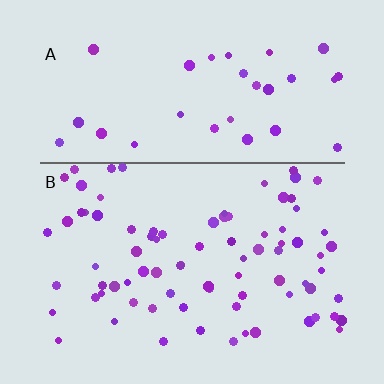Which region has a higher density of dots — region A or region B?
B (the bottom).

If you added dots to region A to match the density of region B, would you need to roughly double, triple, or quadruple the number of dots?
Approximately double.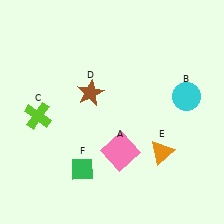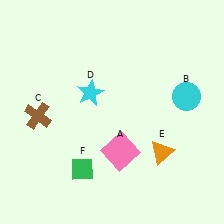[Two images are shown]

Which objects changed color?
C changed from lime to brown. D changed from brown to cyan.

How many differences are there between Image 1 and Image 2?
There are 2 differences between the two images.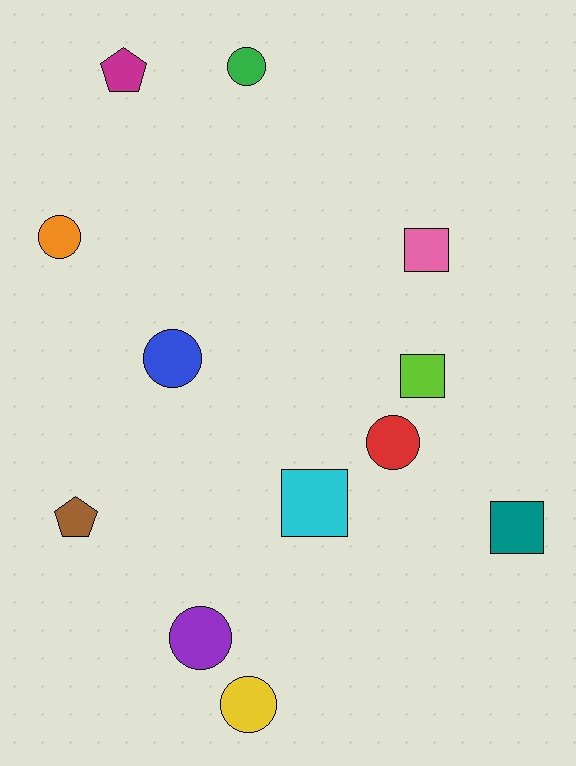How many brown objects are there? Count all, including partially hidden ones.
There is 1 brown object.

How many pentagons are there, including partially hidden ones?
There are 2 pentagons.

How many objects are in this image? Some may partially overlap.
There are 12 objects.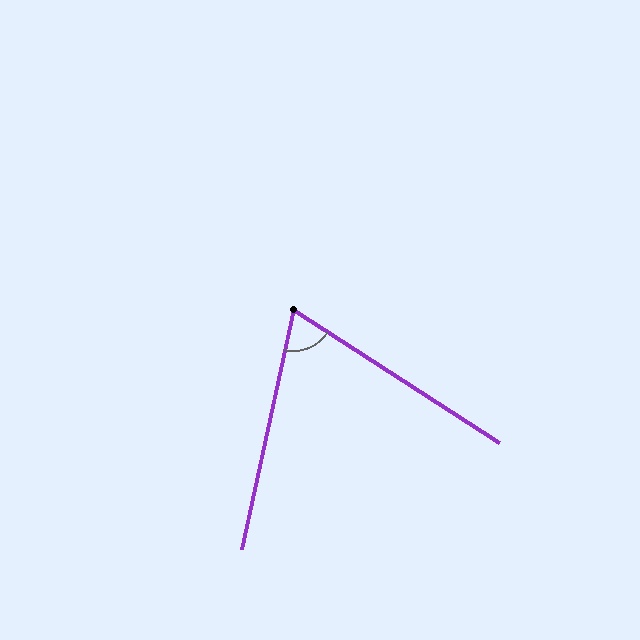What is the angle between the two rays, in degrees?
Approximately 69 degrees.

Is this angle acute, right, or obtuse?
It is acute.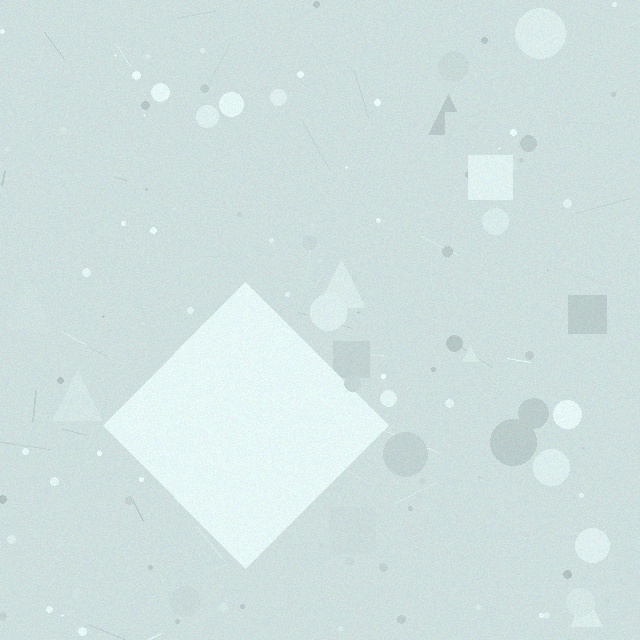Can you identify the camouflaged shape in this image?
The camouflaged shape is a diamond.